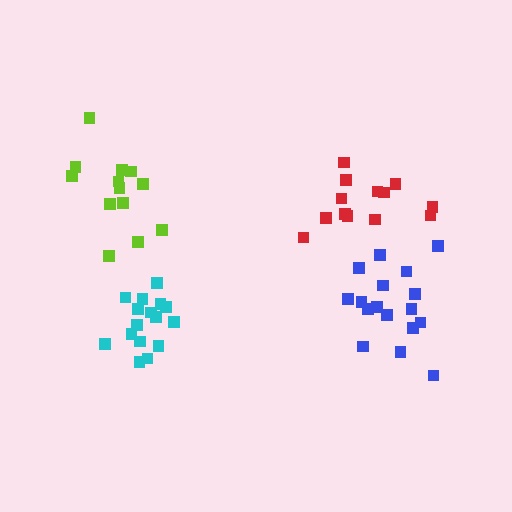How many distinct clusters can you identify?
There are 4 distinct clusters.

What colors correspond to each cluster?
The clusters are colored: cyan, red, lime, blue.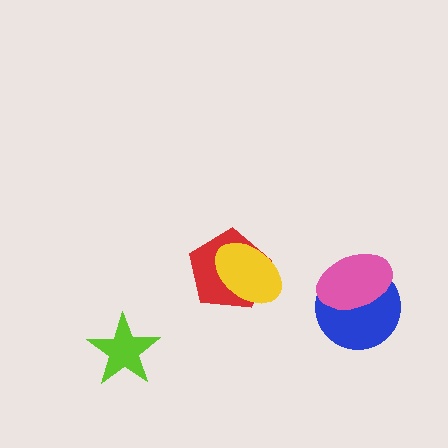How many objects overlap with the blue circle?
1 object overlaps with the blue circle.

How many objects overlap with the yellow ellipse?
1 object overlaps with the yellow ellipse.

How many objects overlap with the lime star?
0 objects overlap with the lime star.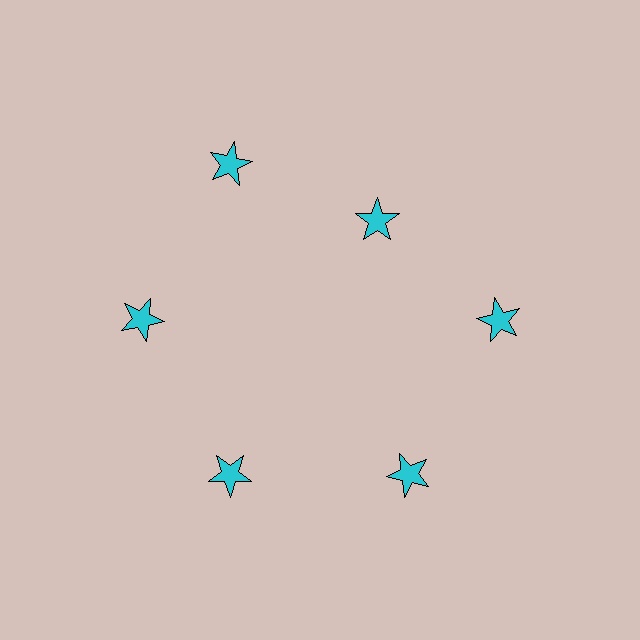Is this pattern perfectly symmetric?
No. The 6 cyan stars are arranged in a ring, but one element near the 1 o'clock position is pulled inward toward the center, breaking the 6-fold rotational symmetry.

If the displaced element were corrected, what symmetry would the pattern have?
It would have 6-fold rotational symmetry — the pattern would map onto itself every 60 degrees.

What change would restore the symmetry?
The symmetry would be restored by moving it outward, back onto the ring so that all 6 stars sit at equal angles and equal distance from the center.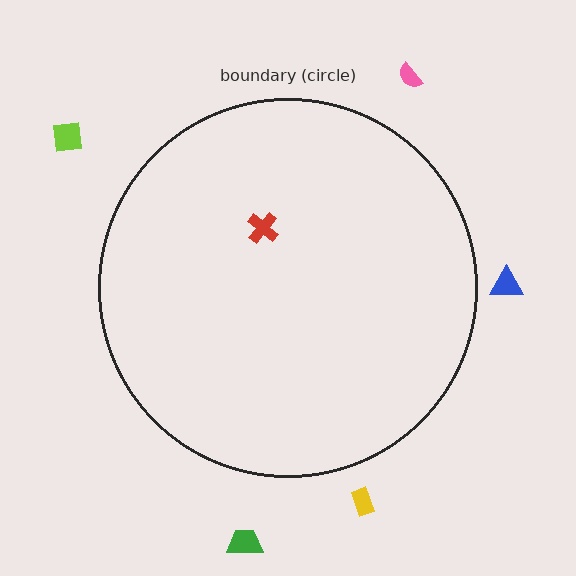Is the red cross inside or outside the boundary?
Inside.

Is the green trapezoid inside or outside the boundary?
Outside.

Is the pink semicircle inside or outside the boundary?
Outside.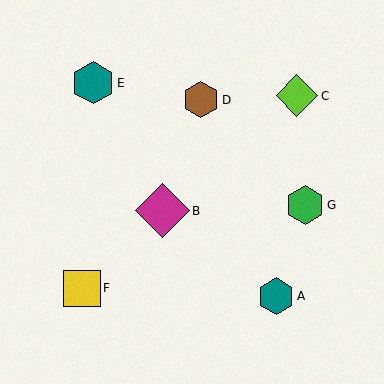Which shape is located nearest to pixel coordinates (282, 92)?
The lime diamond (labeled C) at (297, 96) is nearest to that location.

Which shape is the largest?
The magenta diamond (labeled B) is the largest.